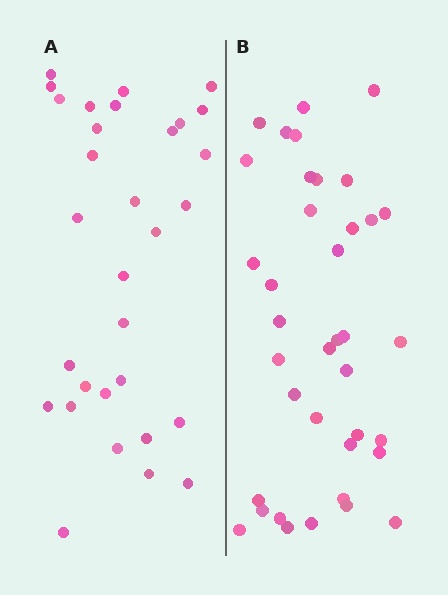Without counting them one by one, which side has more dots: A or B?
Region B (the right region) has more dots.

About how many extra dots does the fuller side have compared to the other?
Region B has roughly 8 or so more dots than region A.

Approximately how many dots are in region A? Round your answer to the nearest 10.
About 30 dots. (The exact count is 31, which rounds to 30.)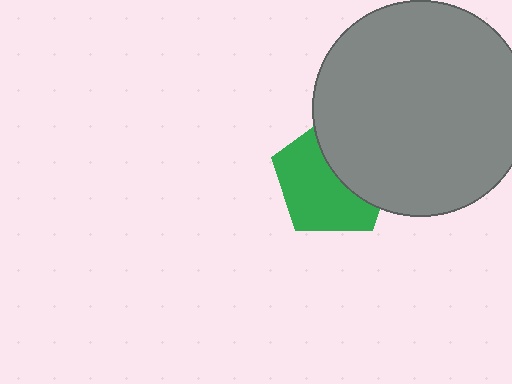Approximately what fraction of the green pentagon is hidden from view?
Roughly 42% of the green pentagon is hidden behind the gray circle.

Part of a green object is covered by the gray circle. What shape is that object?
It is a pentagon.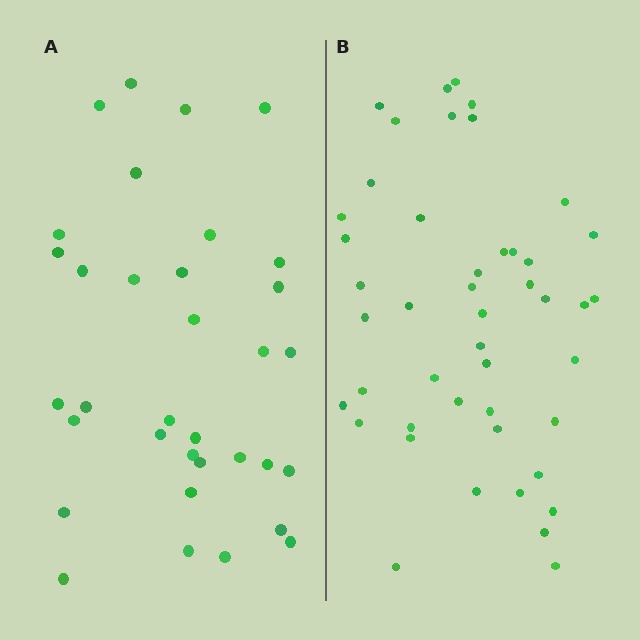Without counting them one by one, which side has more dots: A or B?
Region B (the right region) has more dots.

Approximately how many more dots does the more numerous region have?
Region B has roughly 12 or so more dots than region A.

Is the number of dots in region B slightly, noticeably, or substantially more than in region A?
Region B has noticeably more, but not dramatically so. The ratio is roughly 1.4 to 1.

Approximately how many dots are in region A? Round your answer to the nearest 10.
About 30 dots. (The exact count is 34, which rounds to 30.)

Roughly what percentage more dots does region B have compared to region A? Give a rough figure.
About 35% more.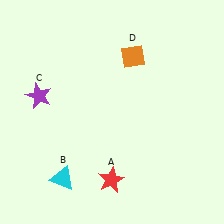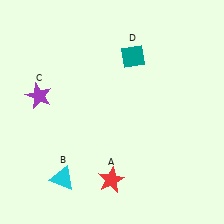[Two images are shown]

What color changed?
The diamond (D) changed from orange in Image 1 to teal in Image 2.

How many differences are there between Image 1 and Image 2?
There is 1 difference between the two images.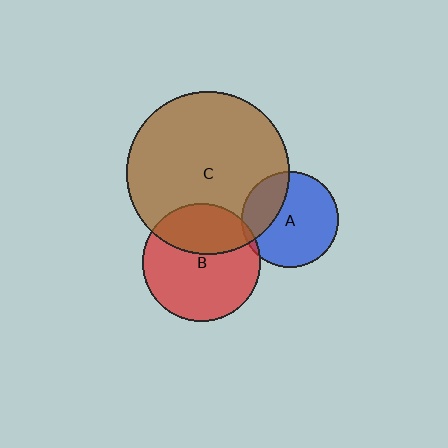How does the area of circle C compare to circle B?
Approximately 1.9 times.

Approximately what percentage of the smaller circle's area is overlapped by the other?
Approximately 30%.